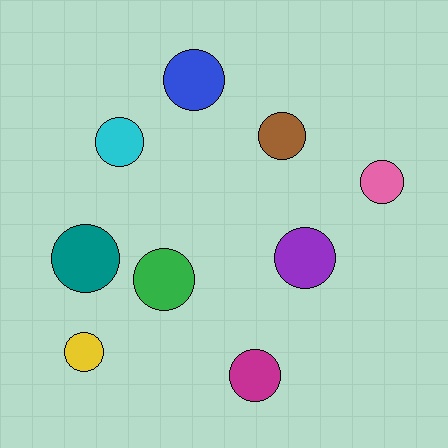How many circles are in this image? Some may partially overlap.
There are 9 circles.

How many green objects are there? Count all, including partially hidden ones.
There is 1 green object.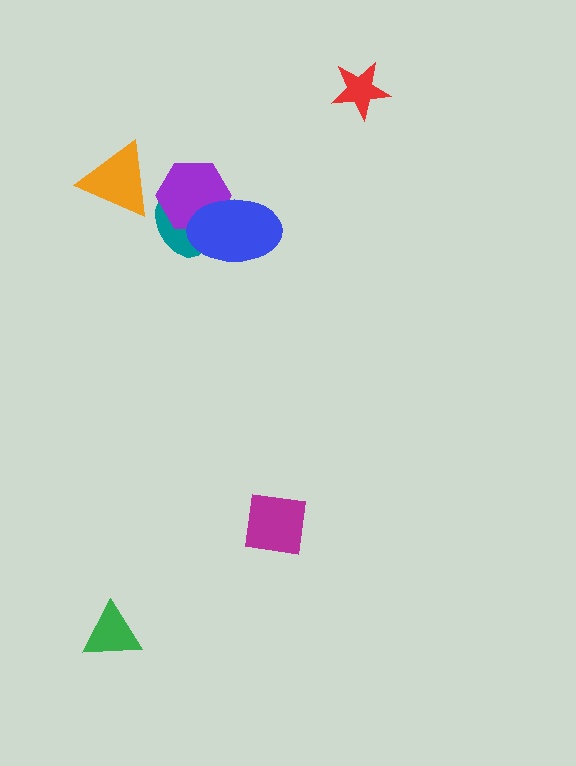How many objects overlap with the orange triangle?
0 objects overlap with the orange triangle.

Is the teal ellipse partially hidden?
Yes, it is partially covered by another shape.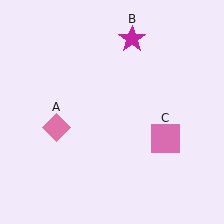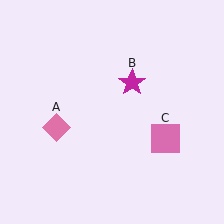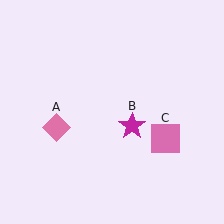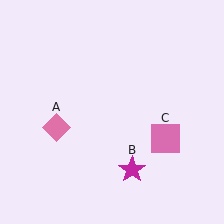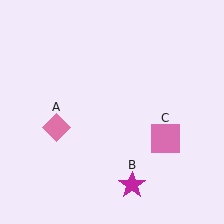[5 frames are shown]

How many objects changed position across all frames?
1 object changed position: magenta star (object B).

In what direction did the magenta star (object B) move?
The magenta star (object B) moved down.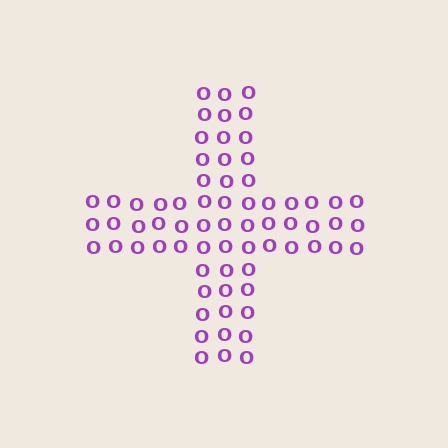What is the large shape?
The large shape is a cross.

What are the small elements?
The small elements are letter O's.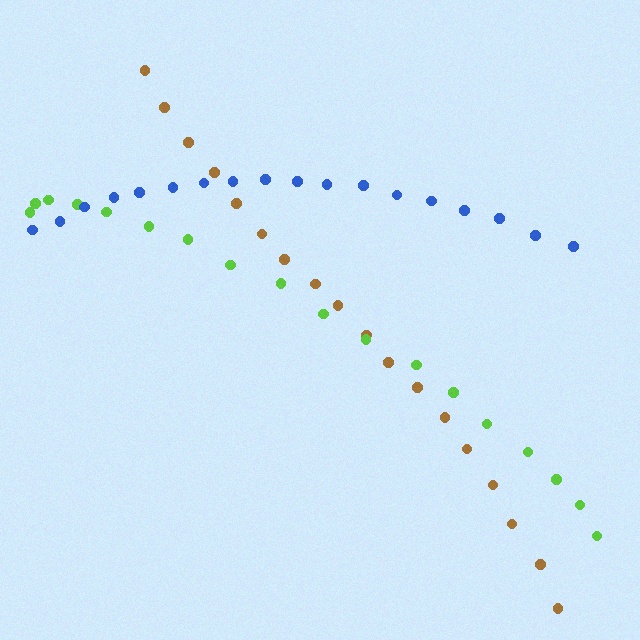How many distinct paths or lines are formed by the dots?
There are 3 distinct paths.